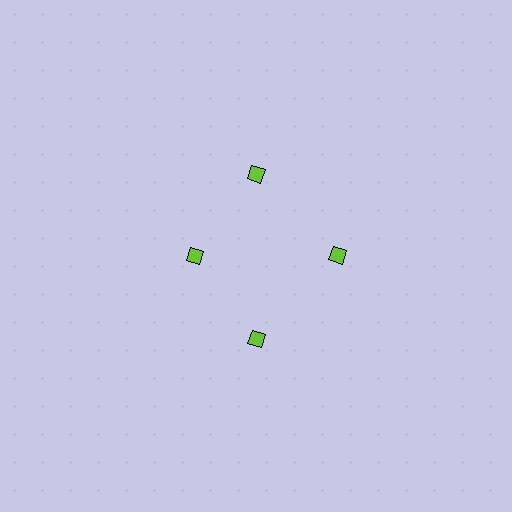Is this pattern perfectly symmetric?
No. The 4 lime diamonds are arranged in a ring, but one element near the 9 o'clock position is pulled inward toward the center, breaking the 4-fold rotational symmetry.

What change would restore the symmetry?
The symmetry would be restored by moving it outward, back onto the ring so that all 4 diamonds sit at equal angles and equal distance from the center.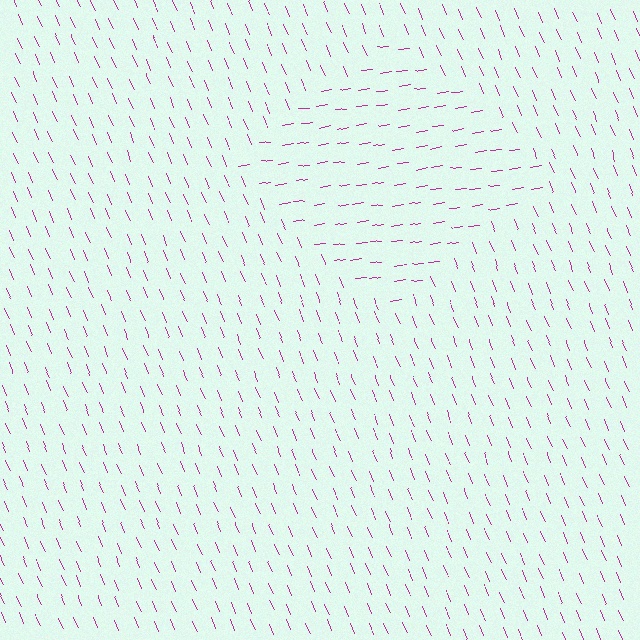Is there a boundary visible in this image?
Yes, there is a texture boundary formed by a change in line orientation.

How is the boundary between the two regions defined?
The boundary is defined purely by a change in line orientation (approximately 76 degrees difference). All lines are the same color and thickness.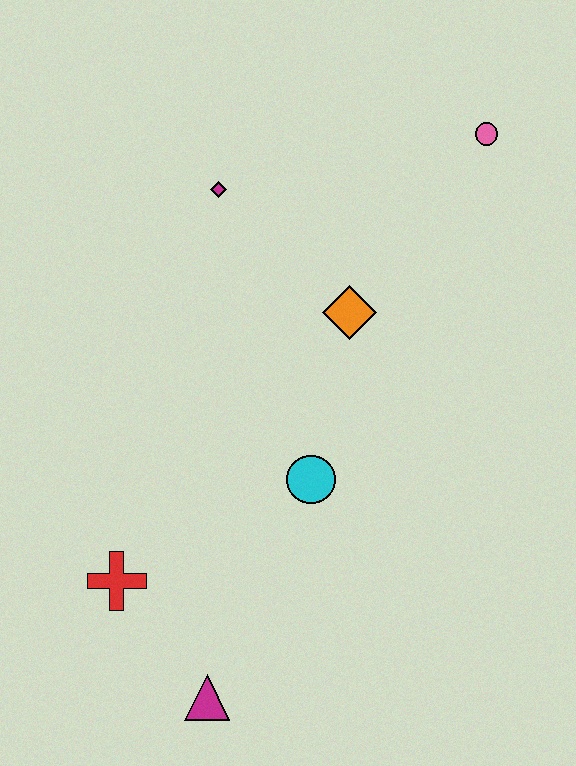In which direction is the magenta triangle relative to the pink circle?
The magenta triangle is below the pink circle.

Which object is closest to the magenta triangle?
The red cross is closest to the magenta triangle.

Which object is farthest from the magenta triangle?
The pink circle is farthest from the magenta triangle.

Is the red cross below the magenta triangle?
No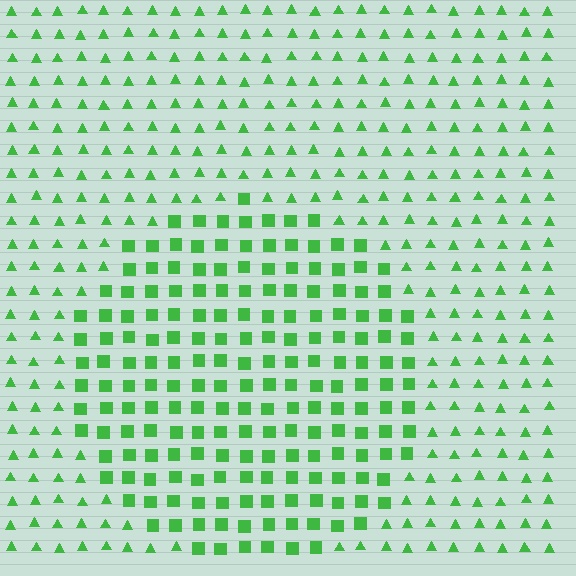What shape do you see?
I see a circle.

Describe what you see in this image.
The image is filled with small green elements arranged in a uniform grid. A circle-shaped region contains squares, while the surrounding area contains triangles. The boundary is defined purely by the change in element shape.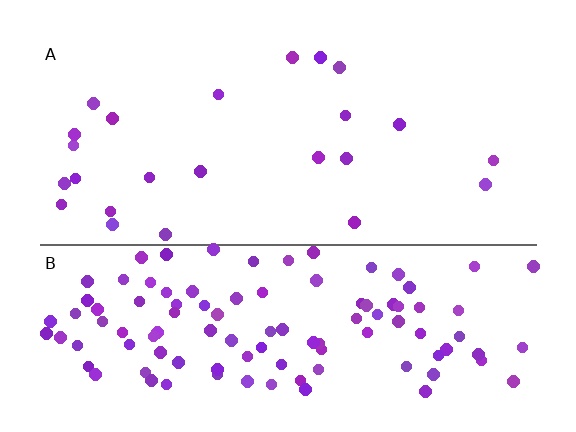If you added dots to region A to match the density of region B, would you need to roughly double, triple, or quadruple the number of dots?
Approximately quadruple.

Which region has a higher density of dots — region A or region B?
B (the bottom).